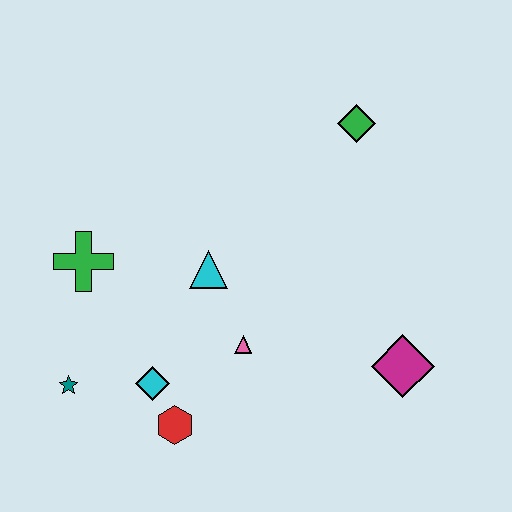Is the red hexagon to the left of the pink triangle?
Yes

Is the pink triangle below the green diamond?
Yes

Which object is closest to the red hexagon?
The cyan diamond is closest to the red hexagon.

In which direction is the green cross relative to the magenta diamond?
The green cross is to the left of the magenta diamond.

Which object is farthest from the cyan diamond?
The green diamond is farthest from the cyan diamond.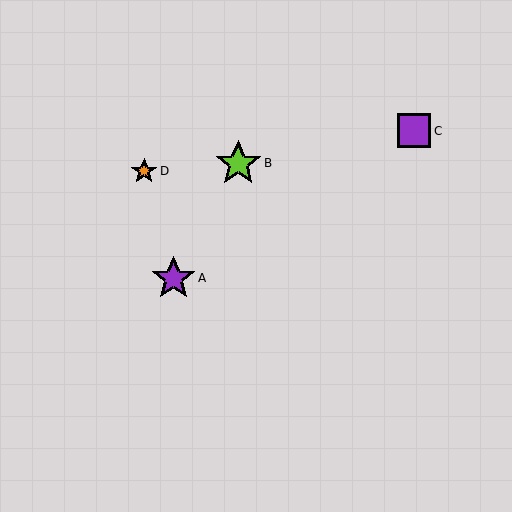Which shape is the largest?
The lime star (labeled B) is the largest.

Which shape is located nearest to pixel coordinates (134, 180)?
The orange star (labeled D) at (144, 171) is nearest to that location.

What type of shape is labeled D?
Shape D is an orange star.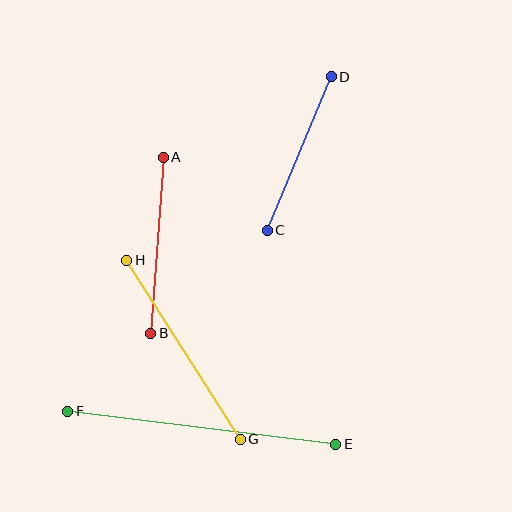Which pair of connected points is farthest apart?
Points E and F are farthest apart.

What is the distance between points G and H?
The distance is approximately 211 pixels.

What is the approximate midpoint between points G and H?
The midpoint is at approximately (184, 350) pixels.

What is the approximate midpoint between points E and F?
The midpoint is at approximately (202, 428) pixels.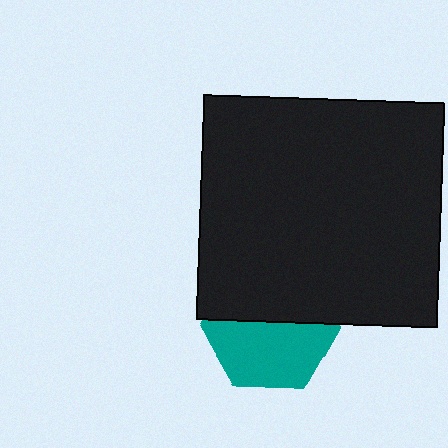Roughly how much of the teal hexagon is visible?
About half of it is visible (roughly 53%).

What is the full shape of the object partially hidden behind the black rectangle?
The partially hidden object is a teal hexagon.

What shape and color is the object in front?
The object in front is a black rectangle.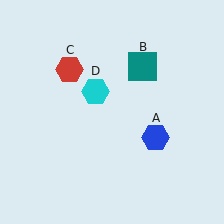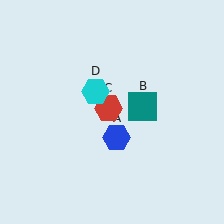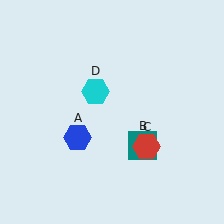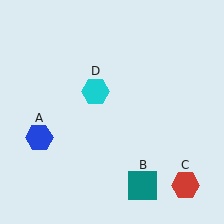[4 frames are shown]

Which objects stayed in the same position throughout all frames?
Cyan hexagon (object D) remained stationary.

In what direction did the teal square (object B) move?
The teal square (object B) moved down.